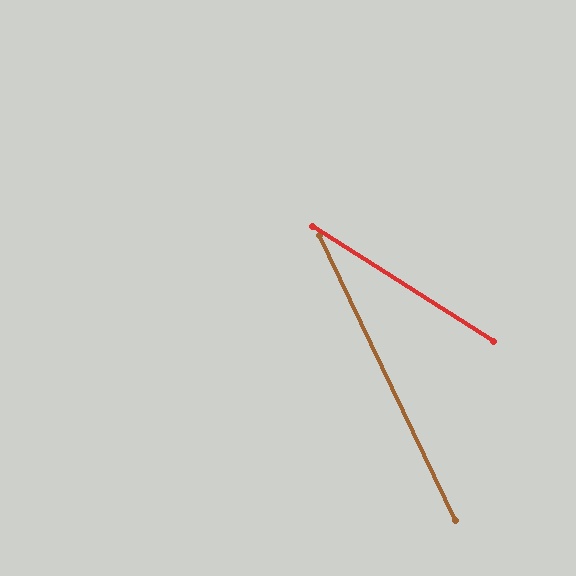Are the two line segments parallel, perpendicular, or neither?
Neither parallel nor perpendicular — they differ by about 32°.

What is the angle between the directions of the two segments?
Approximately 32 degrees.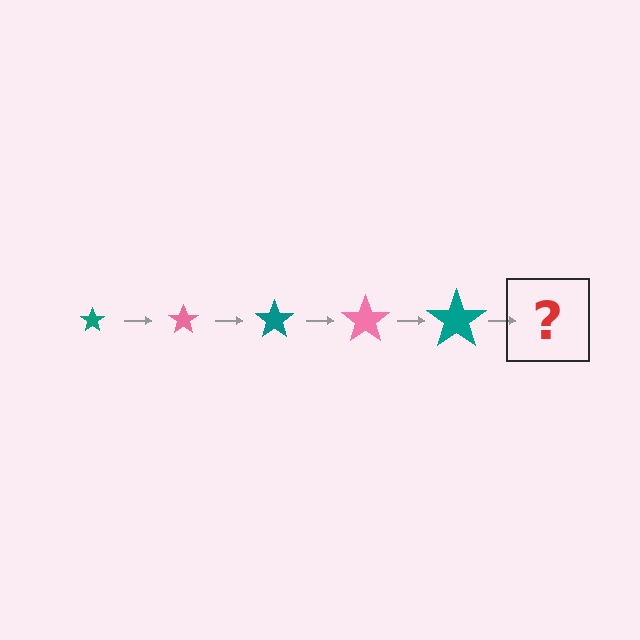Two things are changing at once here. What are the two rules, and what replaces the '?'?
The two rules are that the star grows larger each step and the color cycles through teal and pink. The '?' should be a pink star, larger than the previous one.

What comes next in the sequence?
The next element should be a pink star, larger than the previous one.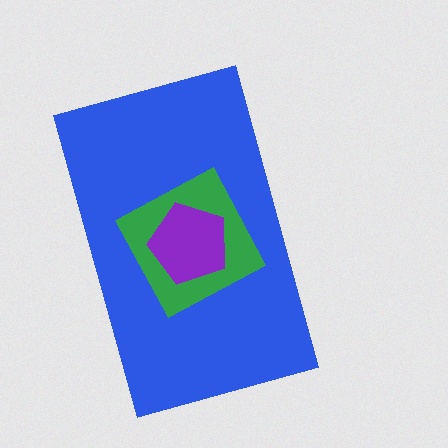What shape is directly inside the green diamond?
The purple pentagon.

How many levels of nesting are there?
3.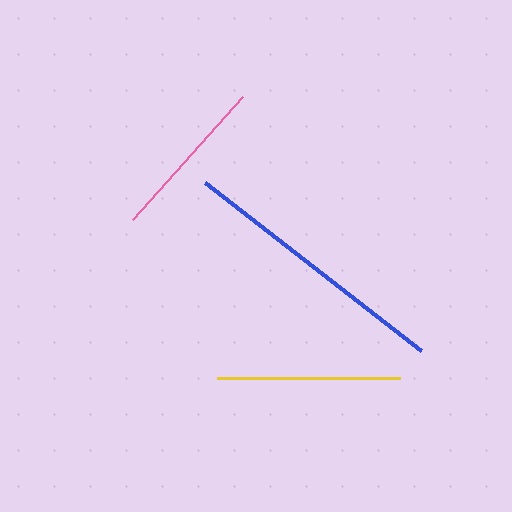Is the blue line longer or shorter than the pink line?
The blue line is longer than the pink line.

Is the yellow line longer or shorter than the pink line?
The yellow line is longer than the pink line.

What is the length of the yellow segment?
The yellow segment is approximately 184 pixels long.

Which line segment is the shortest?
The pink line is the shortest at approximately 165 pixels.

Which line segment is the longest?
The blue line is the longest at approximately 274 pixels.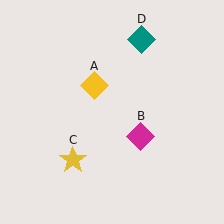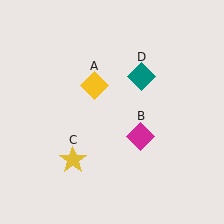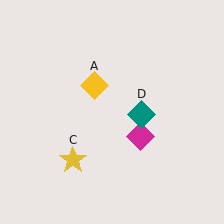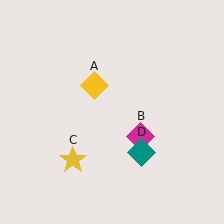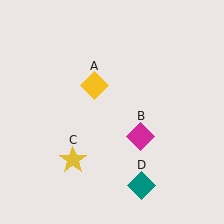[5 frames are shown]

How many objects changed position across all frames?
1 object changed position: teal diamond (object D).